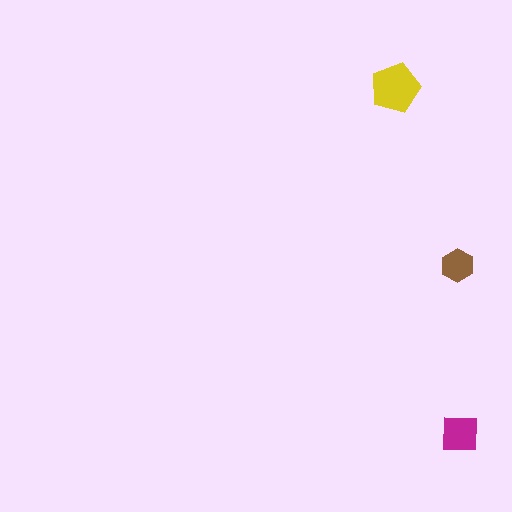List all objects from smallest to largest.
The brown hexagon, the magenta square, the yellow pentagon.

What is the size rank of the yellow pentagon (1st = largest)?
1st.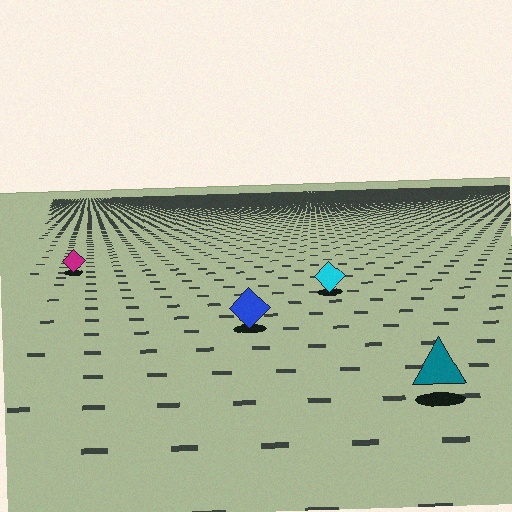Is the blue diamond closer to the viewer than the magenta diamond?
Yes. The blue diamond is closer — you can tell from the texture gradient: the ground texture is coarser near it.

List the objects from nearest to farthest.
From nearest to farthest: the teal triangle, the blue diamond, the cyan diamond, the magenta diamond.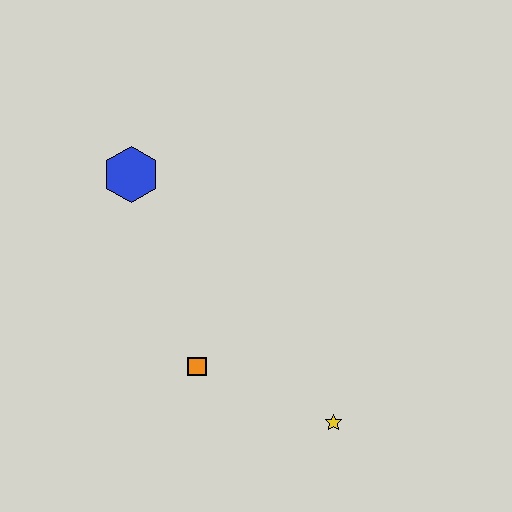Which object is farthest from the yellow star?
The blue hexagon is farthest from the yellow star.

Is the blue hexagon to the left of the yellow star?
Yes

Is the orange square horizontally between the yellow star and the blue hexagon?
Yes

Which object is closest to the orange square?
The yellow star is closest to the orange square.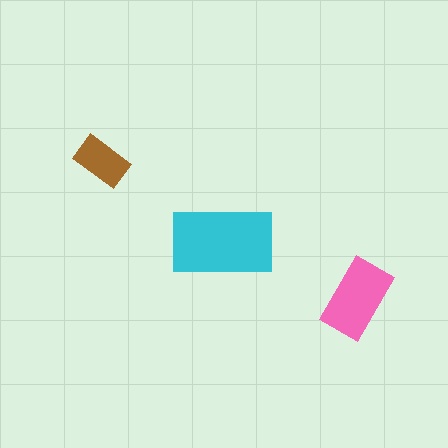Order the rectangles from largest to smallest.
the cyan one, the pink one, the brown one.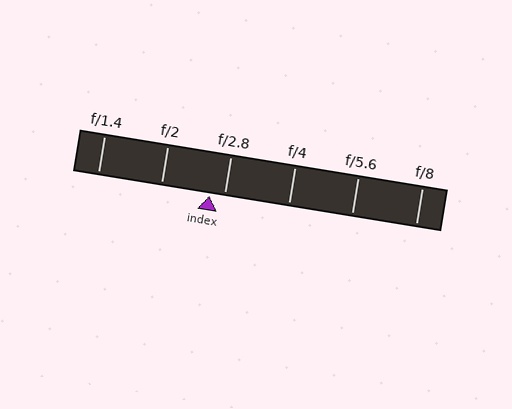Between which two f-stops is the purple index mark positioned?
The index mark is between f/2 and f/2.8.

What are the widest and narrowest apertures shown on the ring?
The widest aperture shown is f/1.4 and the narrowest is f/8.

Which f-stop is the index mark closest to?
The index mark is closest to f/2.8.